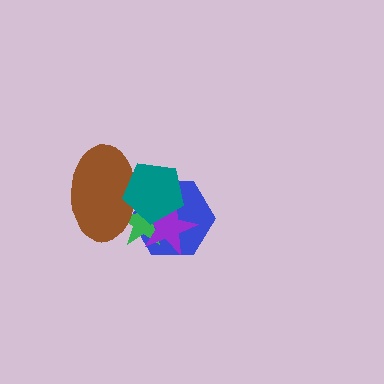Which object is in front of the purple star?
The teal pentagon is in front of the purple star.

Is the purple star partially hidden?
Yes, it is partially covered by another shape.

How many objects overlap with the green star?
4 objects overlap with the green star.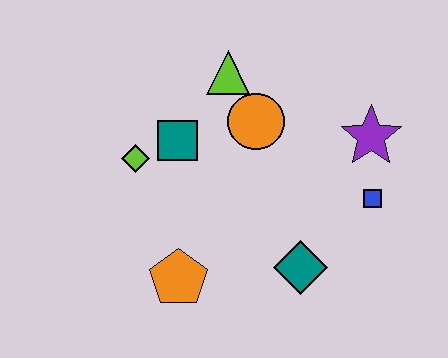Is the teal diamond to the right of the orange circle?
Yes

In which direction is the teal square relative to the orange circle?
The teal square is to the left of the orange circle.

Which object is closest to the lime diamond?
The teal square is closest to the lime diamond.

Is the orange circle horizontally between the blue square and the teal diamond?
No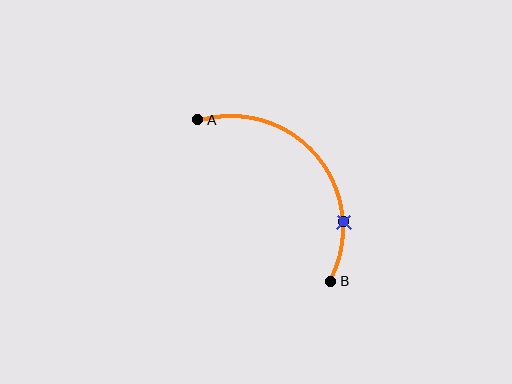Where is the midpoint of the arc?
The arc midpoint is the point on the curve farthest from the straight line joining A and B. It sits above and to the right of that line.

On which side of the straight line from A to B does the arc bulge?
The arc bulges above and to the right of the straight line connecting A and B.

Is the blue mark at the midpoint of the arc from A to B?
No. The blue mark lies on the arc but is closer to endpoint B. The arc midpoint would be at the point on the curve equidistant along the arc from both A and B.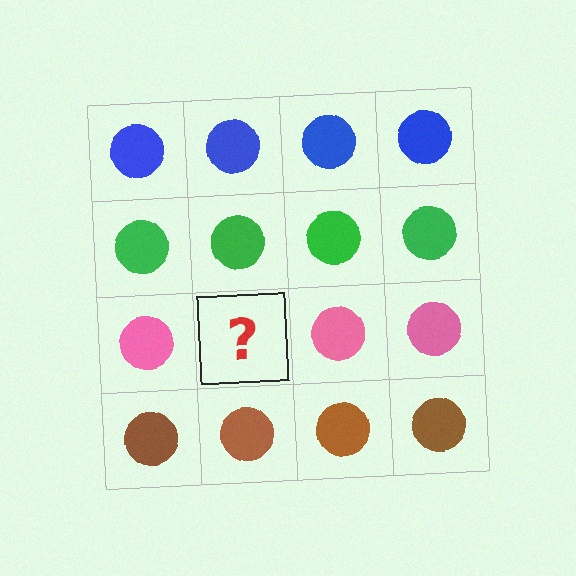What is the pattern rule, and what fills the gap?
The rule is that each row has a consistent color. The gap should be filled with a pink circle.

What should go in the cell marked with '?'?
The missing cell should contain a pink circle.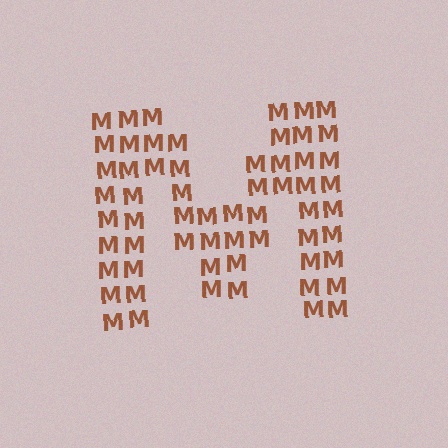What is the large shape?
The large shape is the letter M.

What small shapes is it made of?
It is made of small letter M's.